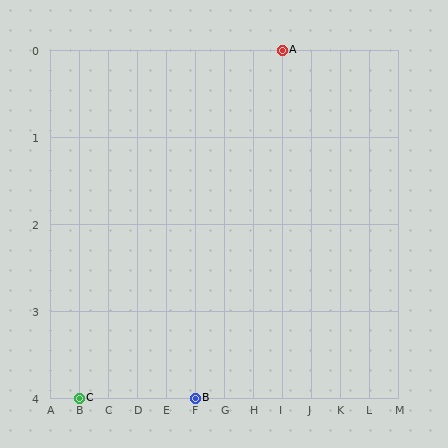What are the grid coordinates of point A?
Point A is at grid coordinates (I, 0).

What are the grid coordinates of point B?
Point B is at grid coordinates (F, 4).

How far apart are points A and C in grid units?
Points A and C are 7 columns and 4 rows apart (about 8.1 grid units diagonally).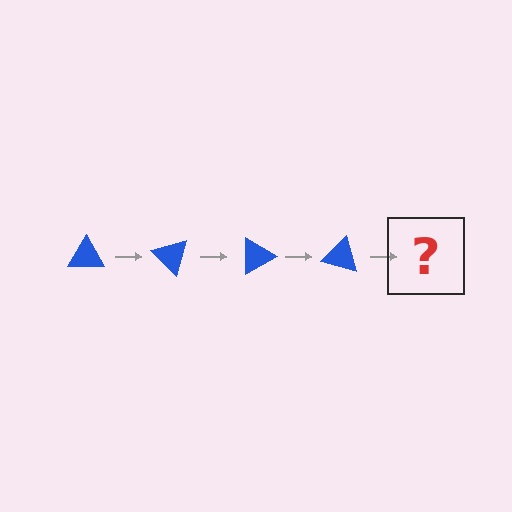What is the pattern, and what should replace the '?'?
The pattern is that the triangle rotates 45 degrees each step. The '?' should be a blue triangle rotated 180 degrees.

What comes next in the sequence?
The next element should be a blue triangle rotated 180 degrees.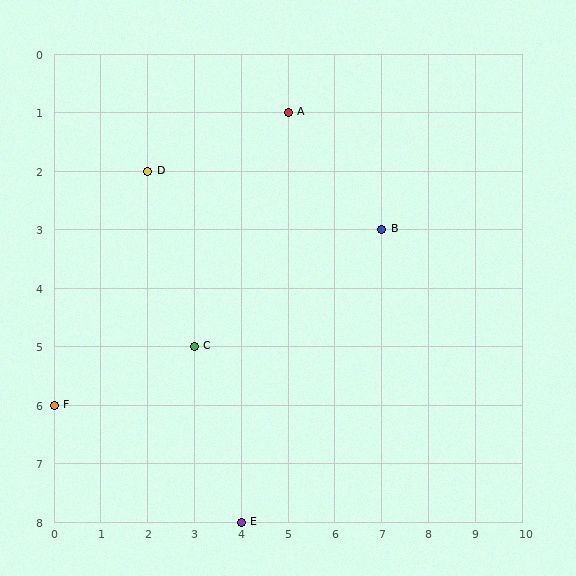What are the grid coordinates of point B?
Point B is at grid coordinates (7, 3).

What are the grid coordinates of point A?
Point A is at grid coordinates (5, 1).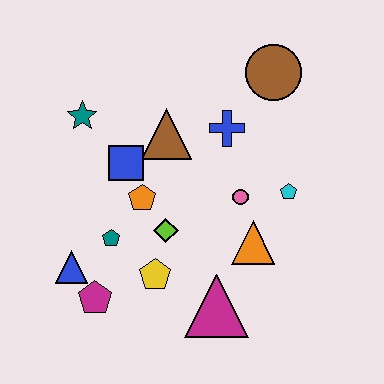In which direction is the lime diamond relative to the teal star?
The lime diamond is below the teal star.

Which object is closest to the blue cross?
The brown triangle is closest to the blue cross.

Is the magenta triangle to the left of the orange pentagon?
No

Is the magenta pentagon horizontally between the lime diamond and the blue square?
No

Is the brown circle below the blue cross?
No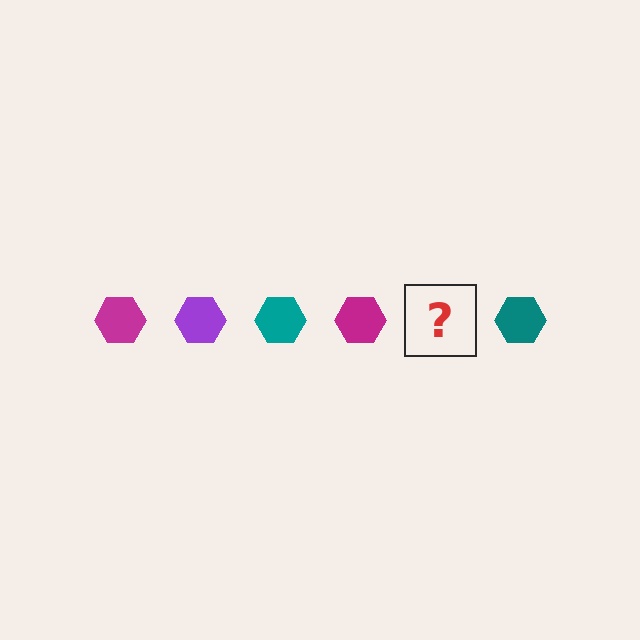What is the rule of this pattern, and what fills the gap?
The rule is that the pattern cycles through magenta, purple, teal hexagons. The gap should be filled with a purple hexagon.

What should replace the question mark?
The question mark should be replaced with a purple hexagon.